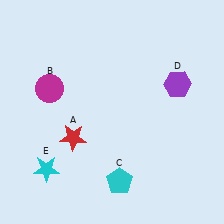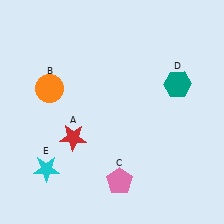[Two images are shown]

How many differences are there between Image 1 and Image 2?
There are 3 differences between the two images.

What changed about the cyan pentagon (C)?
In Image 1, C is cyan. In Image 2, it changed to pink.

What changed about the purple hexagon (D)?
In Image 1, D is purple. In Image 2, it changed to teal.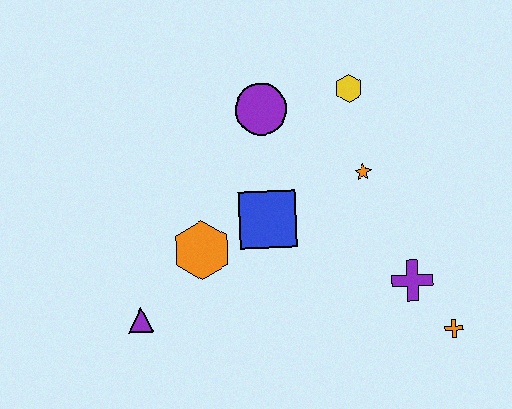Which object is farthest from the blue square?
The orange cross is farthest from the blue square.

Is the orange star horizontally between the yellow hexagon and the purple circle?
No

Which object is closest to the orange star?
The yellow hexagon is closest to the orange star.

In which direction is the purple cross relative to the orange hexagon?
The purple cross is to the right of the orange hexagon.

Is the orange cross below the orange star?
Yes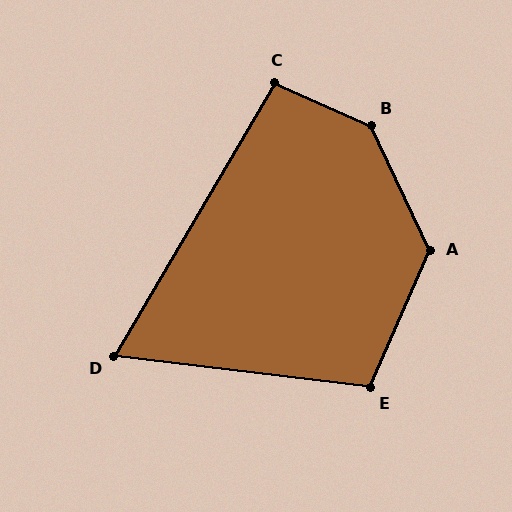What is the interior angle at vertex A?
Approximately 131 degrees (obtuse).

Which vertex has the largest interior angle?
B, at approximately 139 degrees.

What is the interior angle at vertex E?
Approximately 107 degrees (obtuse).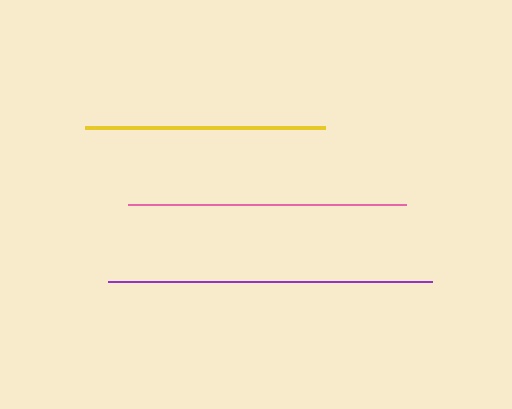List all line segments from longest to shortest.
From longest to shortest: purple, pink, yellow.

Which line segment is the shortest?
The yellow line is the shortest at approximately 240 pixels.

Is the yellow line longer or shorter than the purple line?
The purple line is longer than the yellow line.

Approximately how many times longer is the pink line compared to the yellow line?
The pink line is approximately 1.2 times the length of the yellow line.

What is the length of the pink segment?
The pink segment is approximately 278 pixels long.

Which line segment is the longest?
The purple line is the longest at approximately 325 pixels.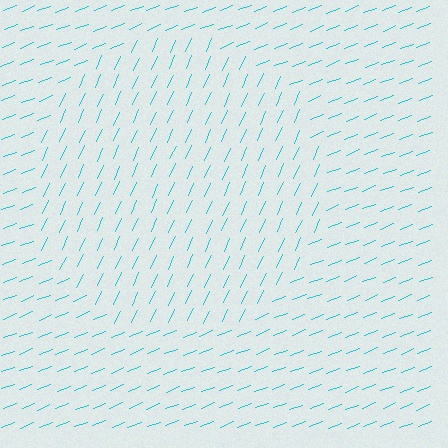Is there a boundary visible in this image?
Yes, there is a texture boundary formed by a change in line orientation.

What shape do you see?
I see a circle.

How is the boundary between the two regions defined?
The boundary is defined purely by a change in line orientation (approximately 45 degrees difference). All lines are the same color and thickness.